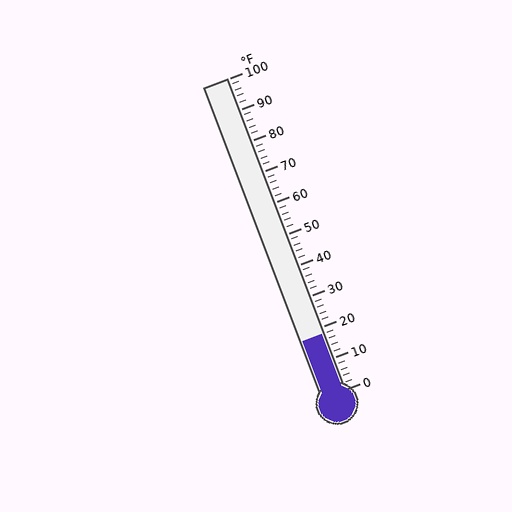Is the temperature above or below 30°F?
The temperature is below 30°F.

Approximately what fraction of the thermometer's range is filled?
The thermometer is filled to approximately 20% of its range.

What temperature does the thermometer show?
The thermometer shows approximately 18°F.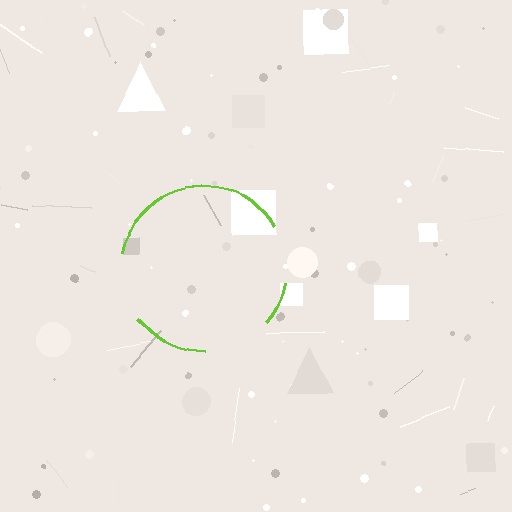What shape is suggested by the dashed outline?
The dashed outline suggests a circle.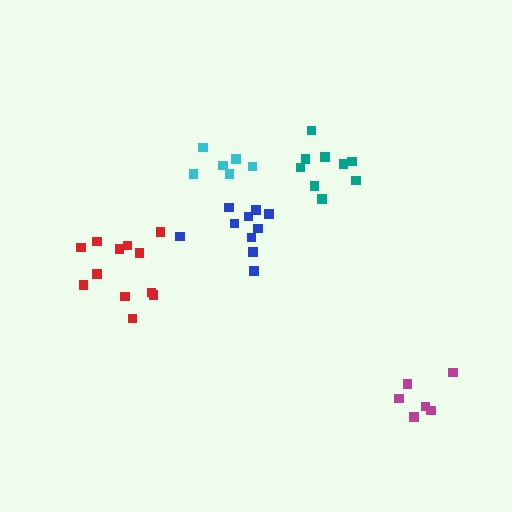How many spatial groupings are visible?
There are 5 spatial groupings.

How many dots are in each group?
Group 1: 12 dots, Group 2: 6 dots, Group 3: 10 dots, Group 4: 6 dots, Group 5: 9 dots (43 total).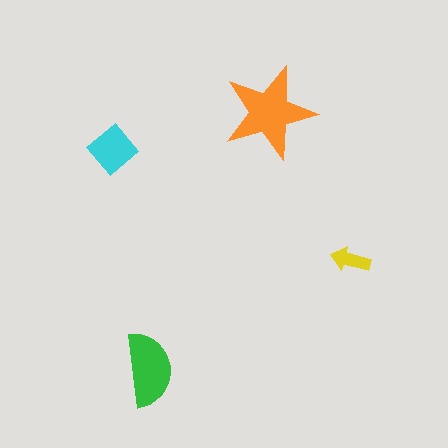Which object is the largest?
The orange star.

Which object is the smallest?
The yellow arrow.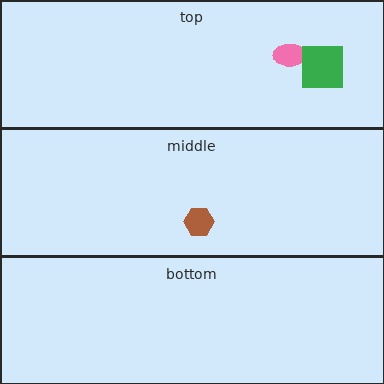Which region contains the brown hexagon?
The middle region.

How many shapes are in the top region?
2.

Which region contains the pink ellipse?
The top region.